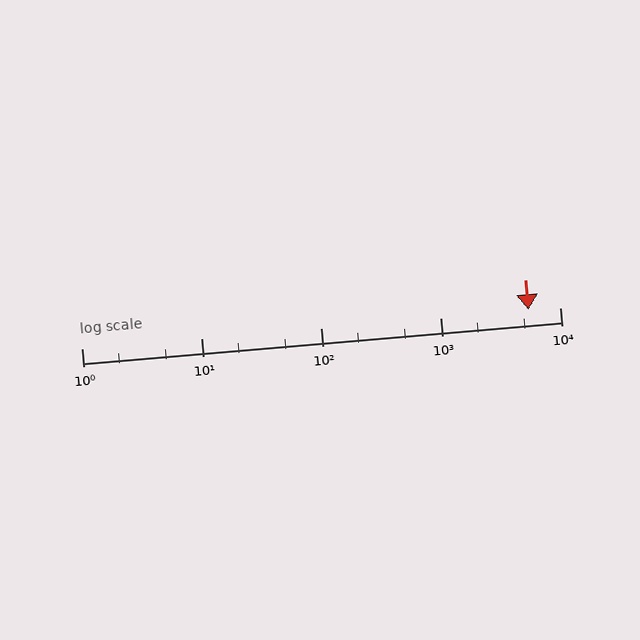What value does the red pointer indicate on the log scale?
The pointer indicates approximately 5500.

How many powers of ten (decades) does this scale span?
The scale spans 4 decades, from 1 to 10000.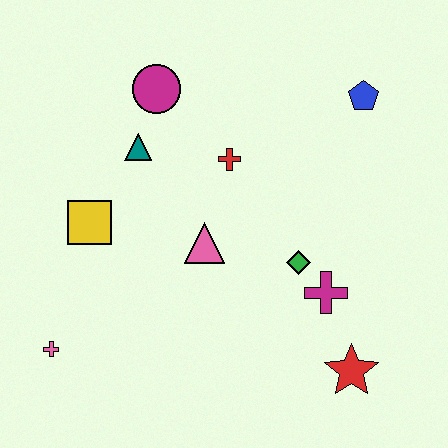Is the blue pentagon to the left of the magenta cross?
No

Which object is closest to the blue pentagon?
The red cross is closest to the blue pentagon.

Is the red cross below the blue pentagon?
Yes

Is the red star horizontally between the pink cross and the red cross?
No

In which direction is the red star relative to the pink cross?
The red star is to the right of the pink cross.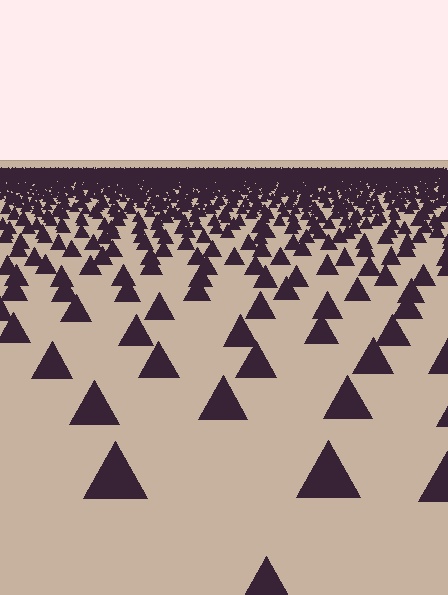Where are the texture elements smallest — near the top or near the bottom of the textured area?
Near the top.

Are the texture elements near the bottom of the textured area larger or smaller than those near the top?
Larger. Near the bottom, elements are closer to the viewer and appear at a bigger on-screen size.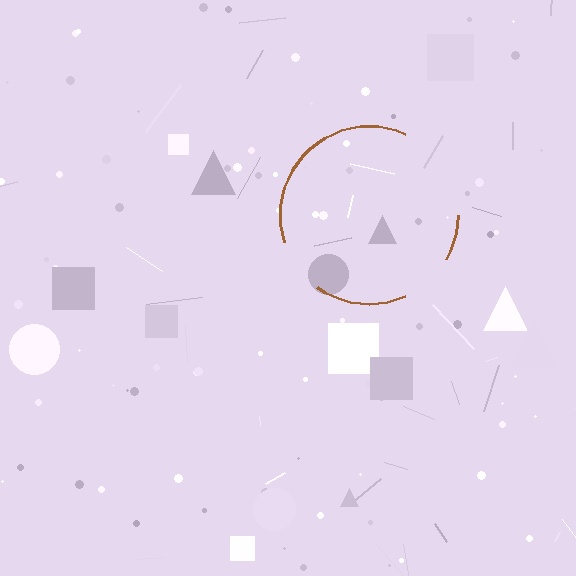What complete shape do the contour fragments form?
The contour fragments form a circle.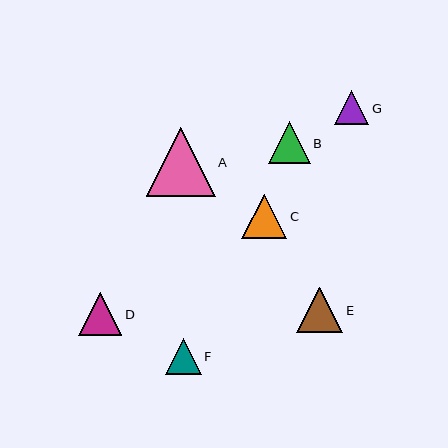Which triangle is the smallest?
Triangle G is the smallest with a size of approximately 35 pixels.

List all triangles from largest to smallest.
From largest to smallest: A, E, C, D, B, F, G.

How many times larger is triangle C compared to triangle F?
Triangle C is approximately 1.3 times the size of triangle F.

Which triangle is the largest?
Triangle A is the largest with a size of approximately 69 pixels.